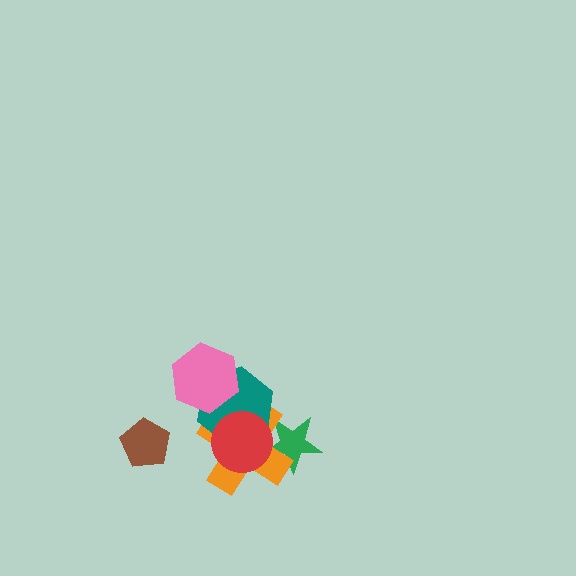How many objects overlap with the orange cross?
3 objects overlap with the orange cross.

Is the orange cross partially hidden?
Yes, it is partially covered by another shape.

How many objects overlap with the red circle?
3 objects overlap with the red circle.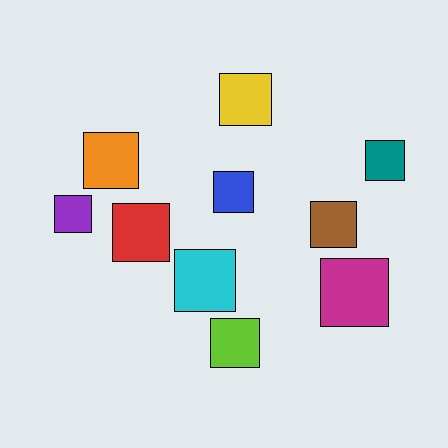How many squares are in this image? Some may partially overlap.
There are 10 squares.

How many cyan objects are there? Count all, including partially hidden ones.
There is 1 cyan object.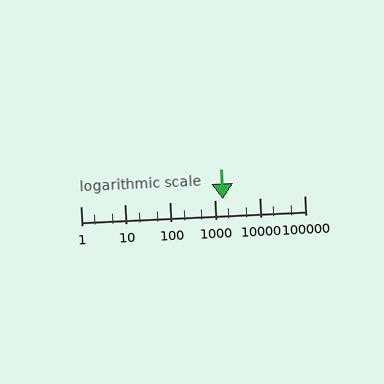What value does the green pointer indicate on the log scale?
The pointer indicates approximately 1500.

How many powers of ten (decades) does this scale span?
The scale spans 5 decades, from 1 to 100000.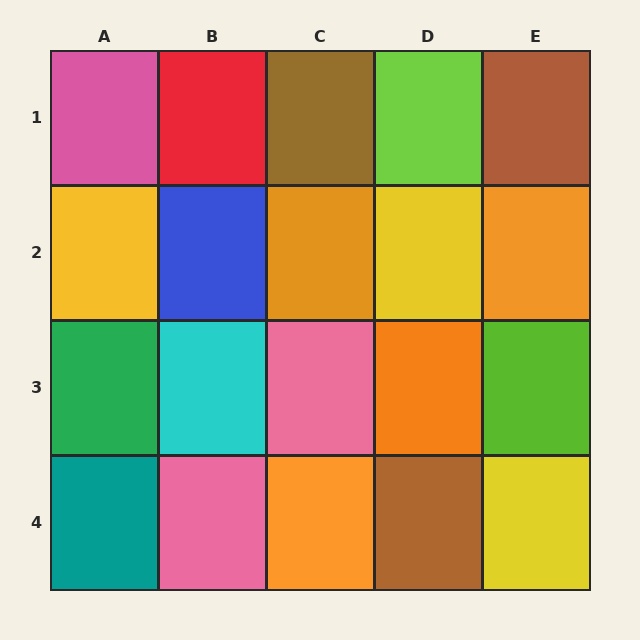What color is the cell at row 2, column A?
Yellow.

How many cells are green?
1 cell is green.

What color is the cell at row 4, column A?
Teal.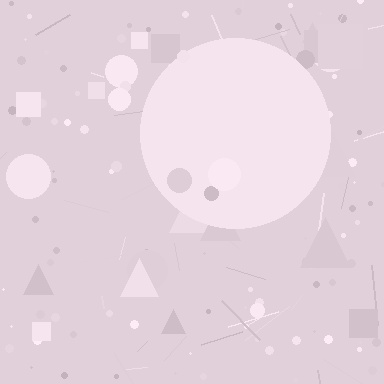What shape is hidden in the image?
A circle is hidden in the image.